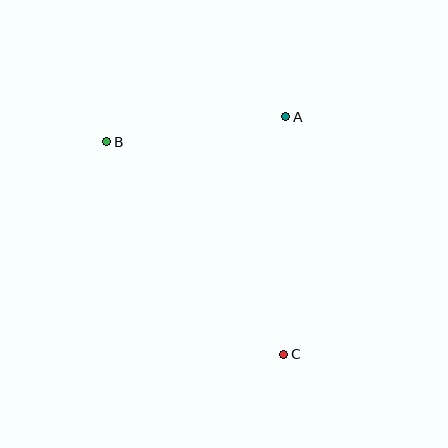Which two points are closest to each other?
Points A and B are closest to each other.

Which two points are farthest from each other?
Points B and C are farthest from each other.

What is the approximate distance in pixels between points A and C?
The distance between A and C is approximately 238 pixels.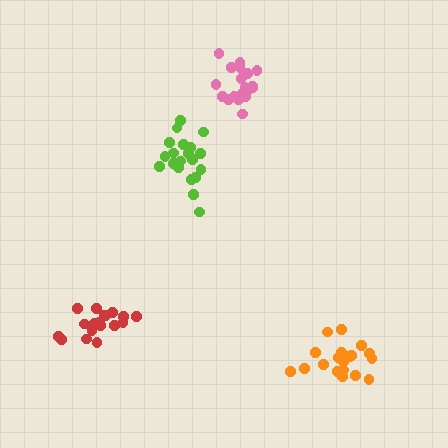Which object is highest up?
The pink cluster is topmost.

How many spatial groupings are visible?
There are 4 spatial groupings.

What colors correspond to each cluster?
The clusters are colored: orange, red, pink, lime.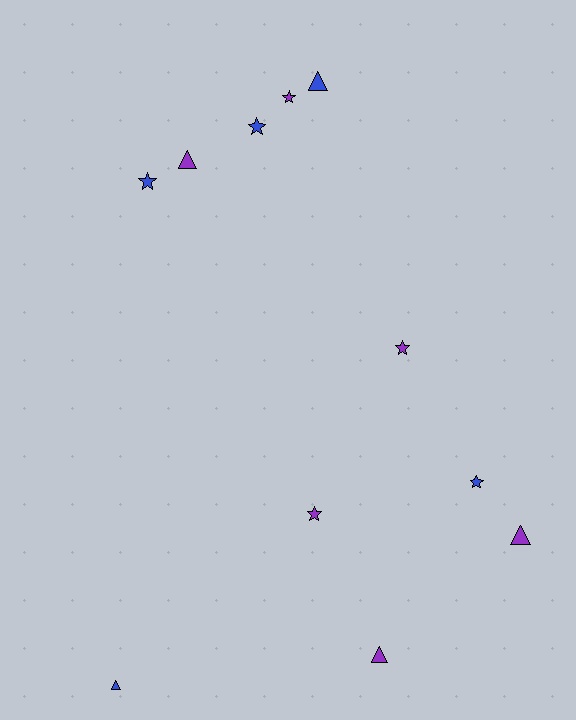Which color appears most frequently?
Purple, with 6 objects.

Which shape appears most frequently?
Star, with 6 objects.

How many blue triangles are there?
There are 2 blue triangles.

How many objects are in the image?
There are 11 objects.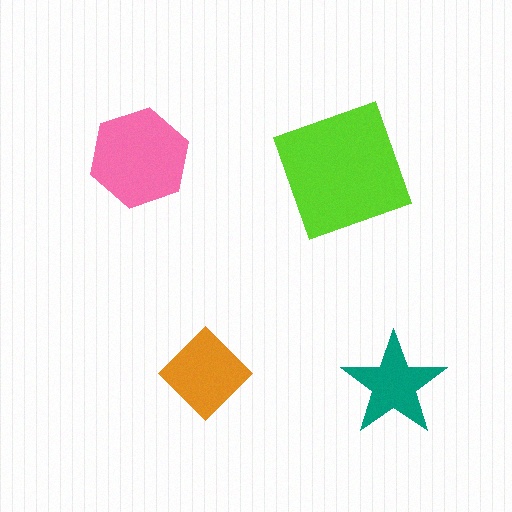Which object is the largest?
The lime square.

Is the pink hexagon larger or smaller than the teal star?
Larger.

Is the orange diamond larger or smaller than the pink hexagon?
Smaller.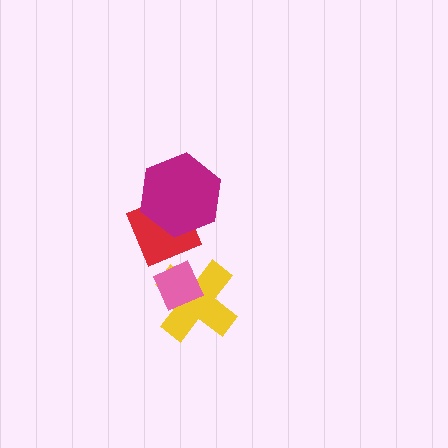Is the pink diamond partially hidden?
No, no other shape covers it.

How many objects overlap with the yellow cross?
1 object overlaps with the yellow cross.